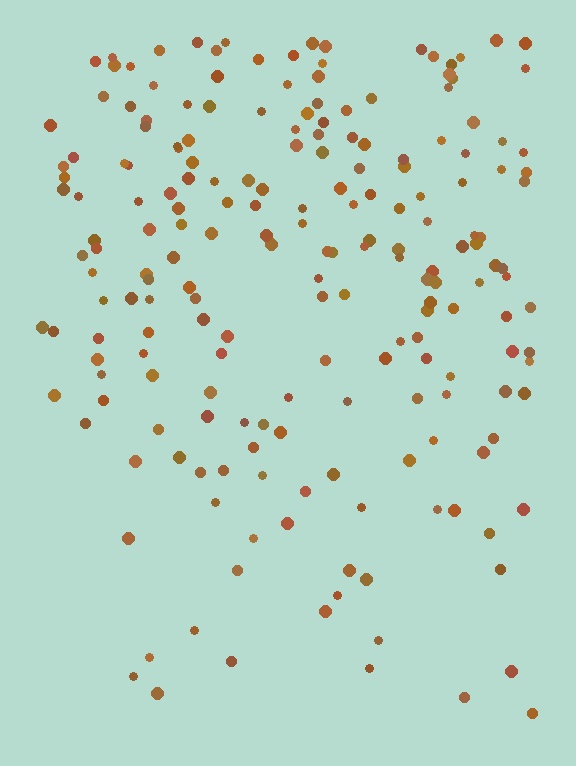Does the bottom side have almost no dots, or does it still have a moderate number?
Still a moderate number, just noticeably fewer than the top.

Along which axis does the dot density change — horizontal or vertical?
Vertical.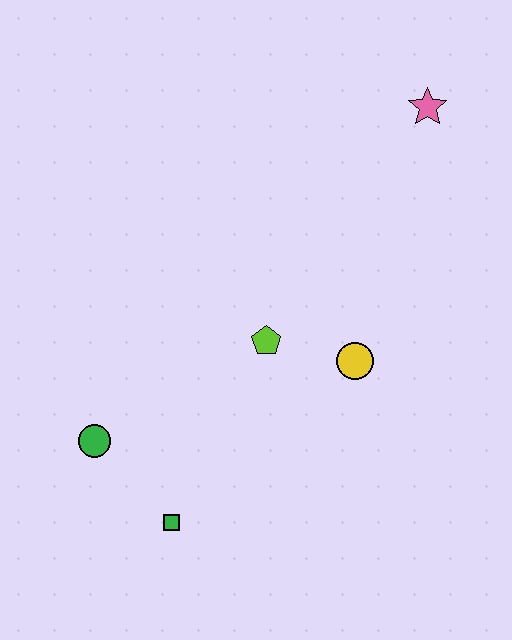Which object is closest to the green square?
The green circle is closest to the green square.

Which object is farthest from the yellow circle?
The green circle is farthest from the yellow circle.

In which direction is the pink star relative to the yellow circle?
The pink star is above the yellow circle.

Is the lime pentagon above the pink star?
No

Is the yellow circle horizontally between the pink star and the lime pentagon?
Yes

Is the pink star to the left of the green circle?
No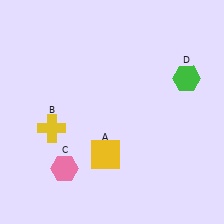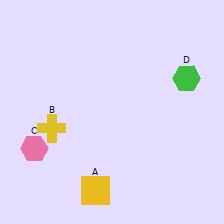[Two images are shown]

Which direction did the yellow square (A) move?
The yellow square (A) moved down.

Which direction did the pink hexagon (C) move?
The pink hexagon (C) moved left.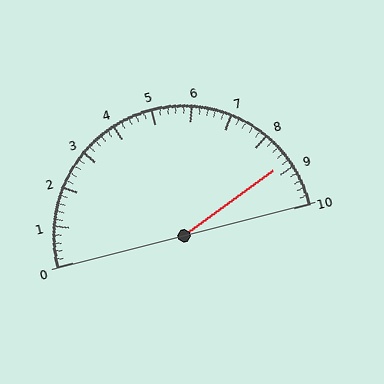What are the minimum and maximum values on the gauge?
The gauge ranges from 0 to 10.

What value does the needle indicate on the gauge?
The needle indicates approximately 8.8.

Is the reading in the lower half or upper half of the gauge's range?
The reading is in the upper half of the range (0 to 10).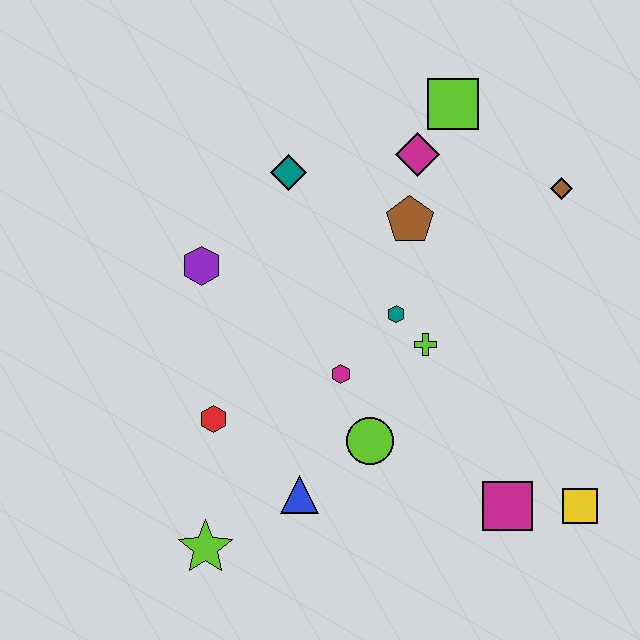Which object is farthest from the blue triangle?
The lime square is farthest from the blue triangle.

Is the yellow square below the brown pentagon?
Yes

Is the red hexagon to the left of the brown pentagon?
Yes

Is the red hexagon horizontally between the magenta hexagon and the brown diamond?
No